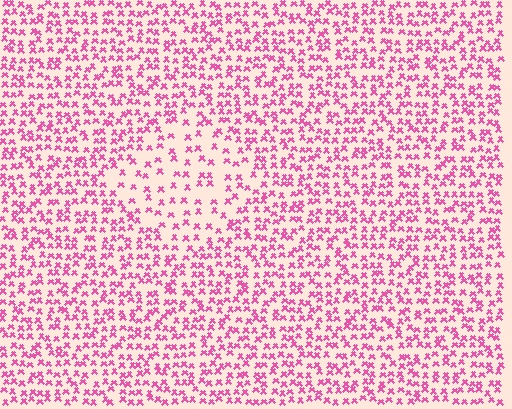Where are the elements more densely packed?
The elements are more densely packed outside the diamond boundary.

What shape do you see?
I see a diamond.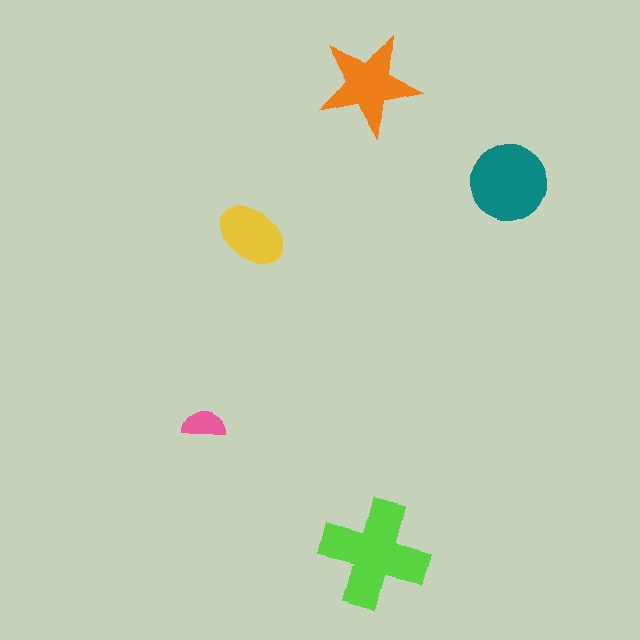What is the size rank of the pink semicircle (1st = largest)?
5th.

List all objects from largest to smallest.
The lime cross, the teal circle, the orange star, the yellow ellipse, the pink semicircle.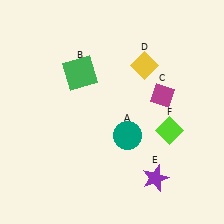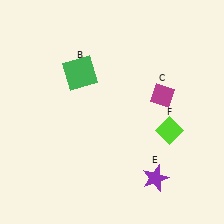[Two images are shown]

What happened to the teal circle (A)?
The teal circle (A) was removed in Image 2. It was in the bottom-right area of Image 1.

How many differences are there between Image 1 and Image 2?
There are 2 differences between the two images.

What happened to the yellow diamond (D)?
The yellow diamond (D) was removed in Image 2. It was in the top-right area of Image 1.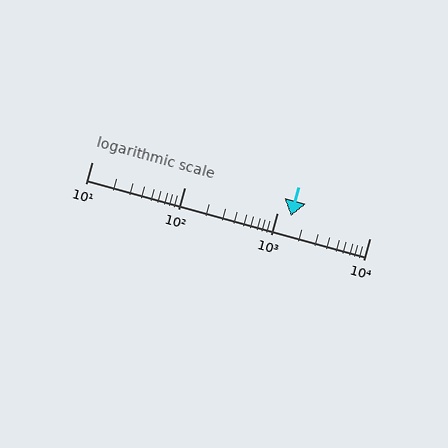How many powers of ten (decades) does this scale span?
The scale spans 3 decades, from 10 to 10000.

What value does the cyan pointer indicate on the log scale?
The pointer indicates approximately 1400.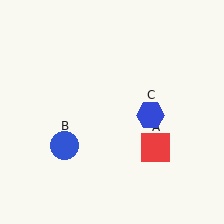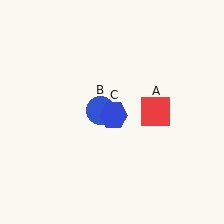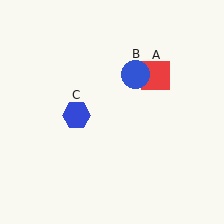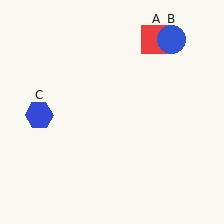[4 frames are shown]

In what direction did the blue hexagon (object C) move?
The blue hexagon (object C) moved left.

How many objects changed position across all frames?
3 objects changed position: red square (object A), blue circle (object B), blue hexagon (object C).